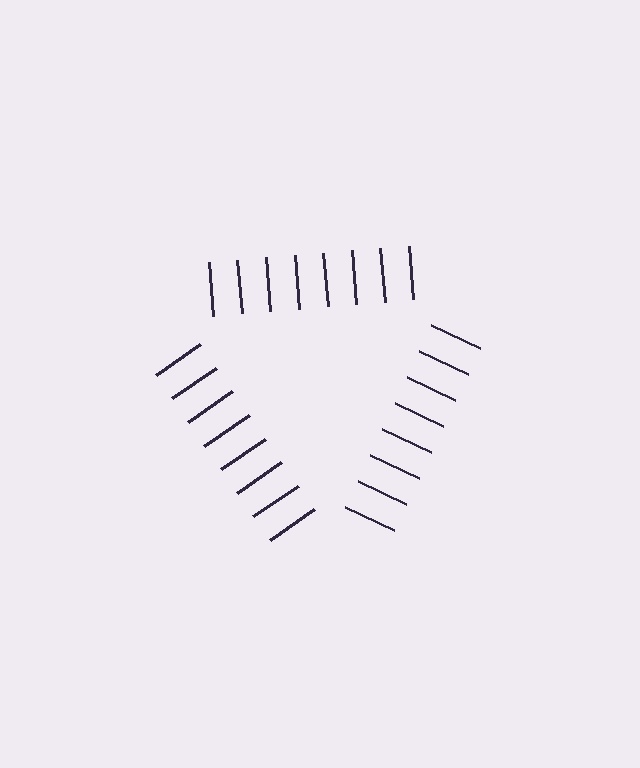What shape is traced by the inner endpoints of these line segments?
An illusory triangle — the line segments terminate on its edges but no continuous stroke is drawn.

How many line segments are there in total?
24 — 8 along each of the 3 edges.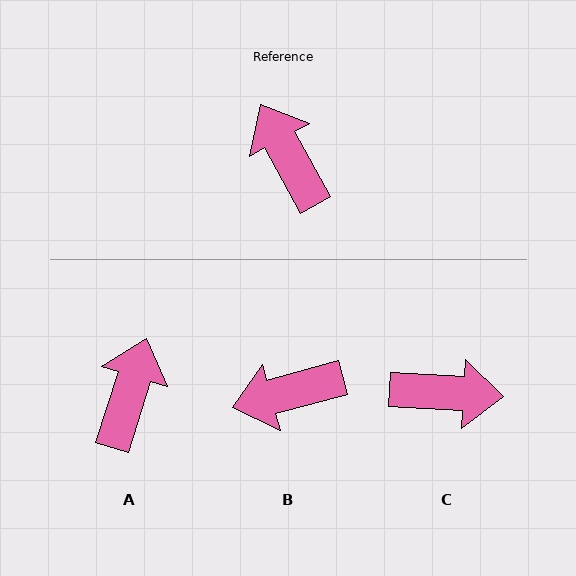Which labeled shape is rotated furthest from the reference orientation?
C, about 122 degrees away.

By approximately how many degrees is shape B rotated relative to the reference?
Approximately 77 degrees counter-clockwise.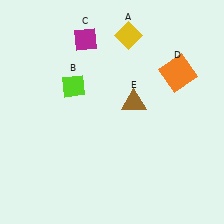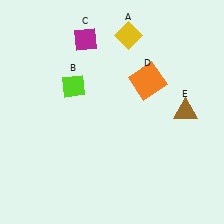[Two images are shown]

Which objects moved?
The objects that moved are: the orange square (D), the brown triangle (E).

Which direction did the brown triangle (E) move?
The brown triangle (E) moved right.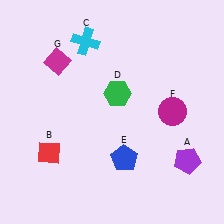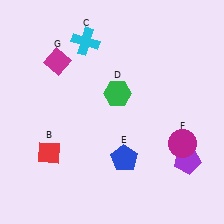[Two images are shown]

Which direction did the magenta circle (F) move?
The magenta circle (F) moved down.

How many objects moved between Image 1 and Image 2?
1 object moved between the two images.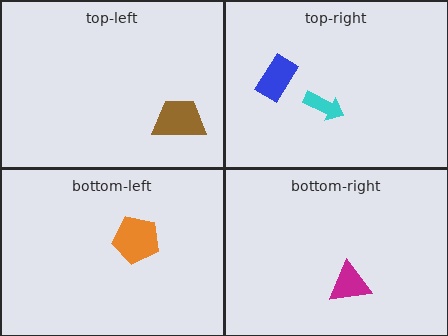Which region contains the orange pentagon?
The bottom-left region.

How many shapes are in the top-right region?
2.